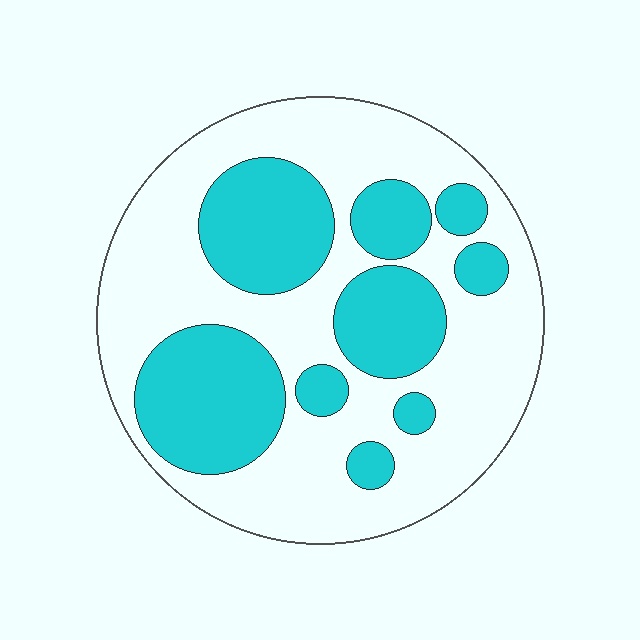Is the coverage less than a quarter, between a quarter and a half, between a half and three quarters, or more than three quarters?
Between a quarter and a half.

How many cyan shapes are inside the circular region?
9.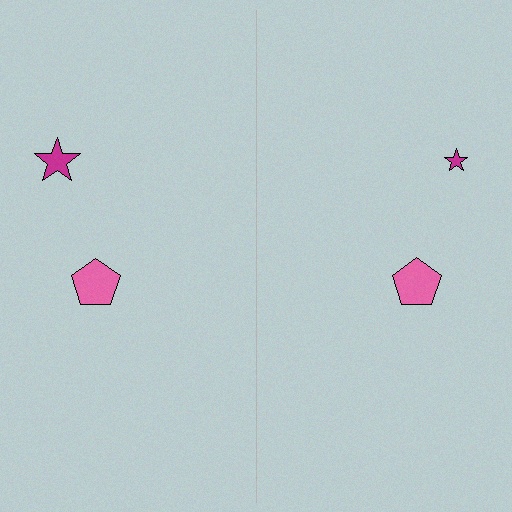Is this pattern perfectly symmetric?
No, the pattern is not perfectly symmetric. The magenta star on the right side has a different size than its mirror counterpart.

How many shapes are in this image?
There are 4 shapes in this image.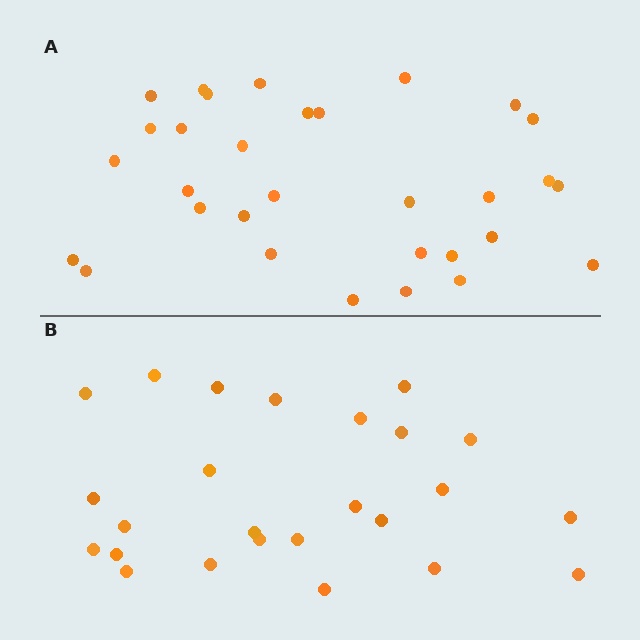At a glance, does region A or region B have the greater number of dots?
Region A (the top region) has more dots.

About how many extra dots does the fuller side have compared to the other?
Region A has about 6 more dots than region B.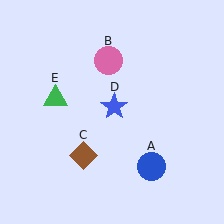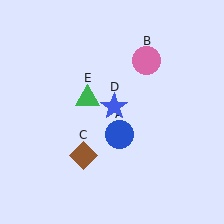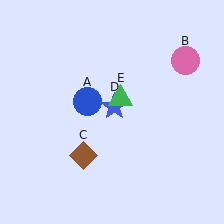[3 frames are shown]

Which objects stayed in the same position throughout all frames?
Brown diamond (object C) and blue star (object D) remained stationary.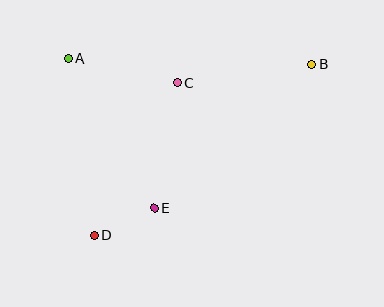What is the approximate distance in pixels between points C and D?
The distance between C and D is approximately 173 pixels.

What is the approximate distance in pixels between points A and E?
The distance between A and E is approximately 172 pixels.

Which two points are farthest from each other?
Points B and D are farthest from each other.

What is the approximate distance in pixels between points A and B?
The distance between A and B is approximately 243 pixels.